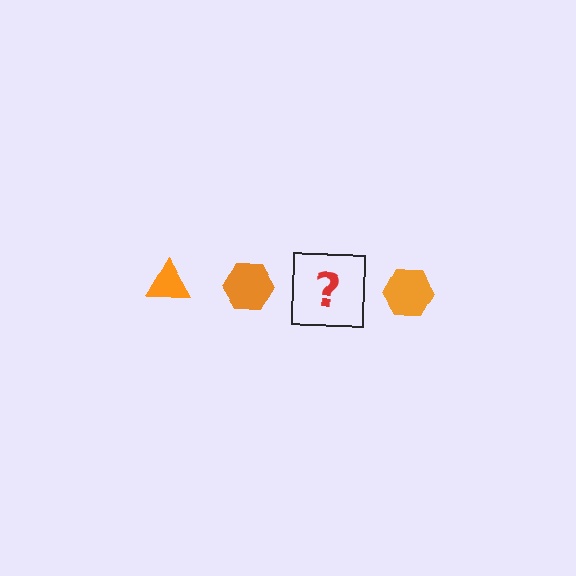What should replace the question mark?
The question mark should be replaced with an orange triangle.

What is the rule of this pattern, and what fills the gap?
The rule is that the pattern cycles through triangle, hexagon shapes in orange. The gap should be filled with an orange triangle.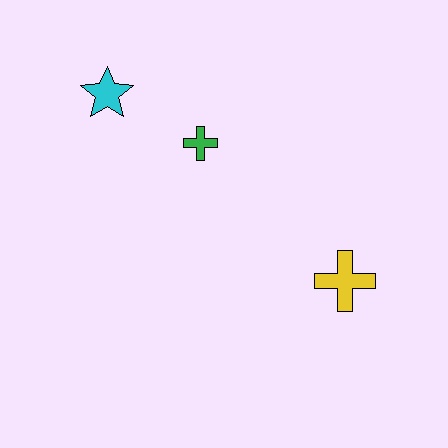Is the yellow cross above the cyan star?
No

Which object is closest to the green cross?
The cyan star is closest to the green cross.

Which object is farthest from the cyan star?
The yellow cross is farthest from the cyan star.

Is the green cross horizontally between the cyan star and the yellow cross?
Yes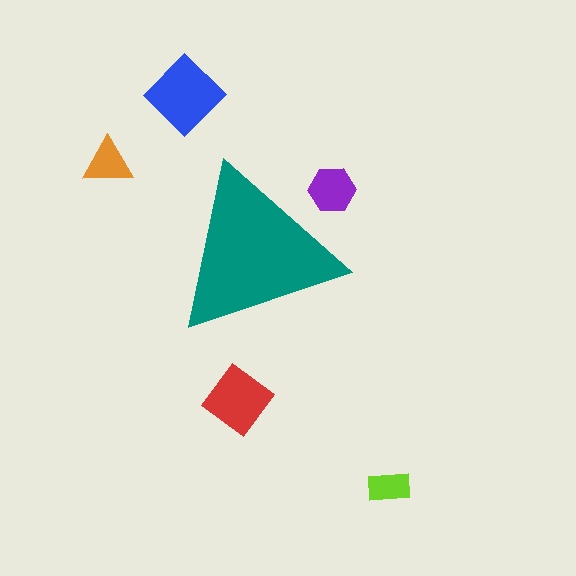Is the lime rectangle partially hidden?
No, the lime rectangle is fully visible.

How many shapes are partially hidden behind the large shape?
1 shape is partially hidden.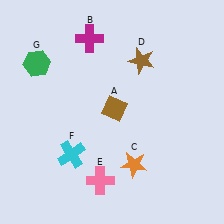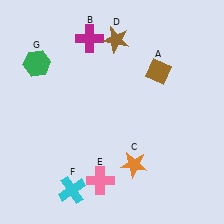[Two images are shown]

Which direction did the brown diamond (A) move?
The brown diamond (A) moved right.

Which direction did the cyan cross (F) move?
The cyan cross (F) moved down.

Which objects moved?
The objects that moved are: the brown diamond (A), the brown star (D), the cyan cross (F).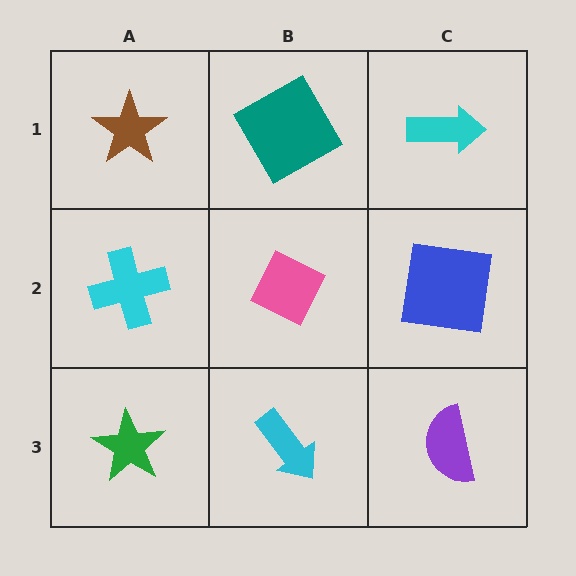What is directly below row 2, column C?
A purple semicircle.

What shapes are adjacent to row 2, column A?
A brown star (row 1, column A), a green star (row 3, column A), a pink diamond (row 2, column B).